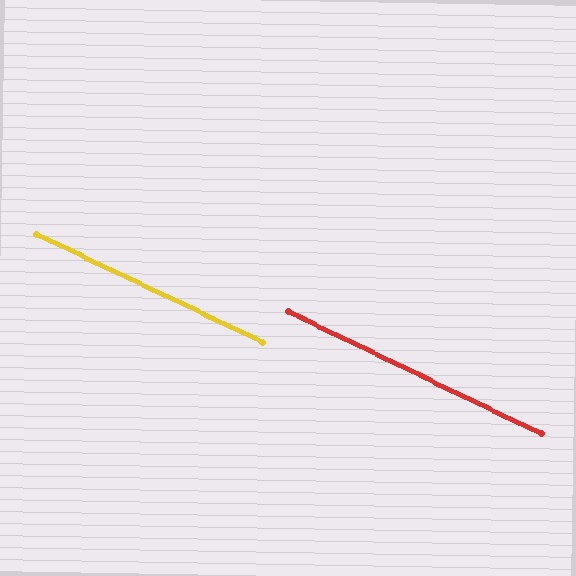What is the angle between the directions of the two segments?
Approximately 0 degrees.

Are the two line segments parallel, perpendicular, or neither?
Parallel — their directions differ by only 0.3°.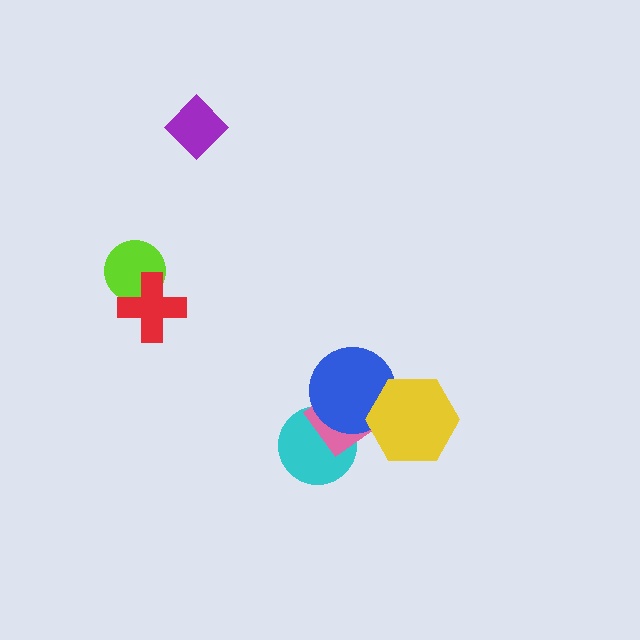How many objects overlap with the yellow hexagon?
2 objects overlap with the yellow hexagon.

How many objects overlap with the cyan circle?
2 objects overlap with the cyan circle.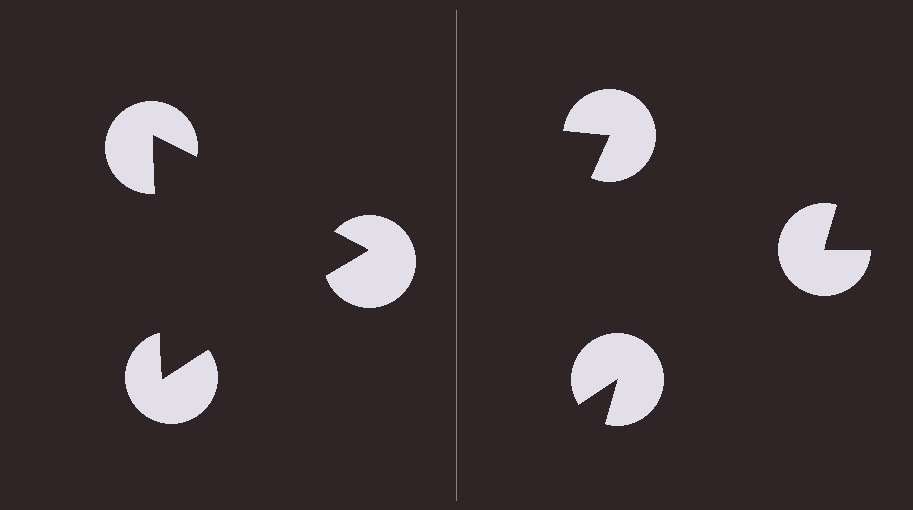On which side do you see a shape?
An illusory triangle appears on the left side. On the right side the wedge cuts are rotated, so no coherent shape forms.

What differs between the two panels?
The pac-man discs are positioned identically on both sides; only the wedge orientations differ. On the left they align to a triangle; on the right they are misaligned.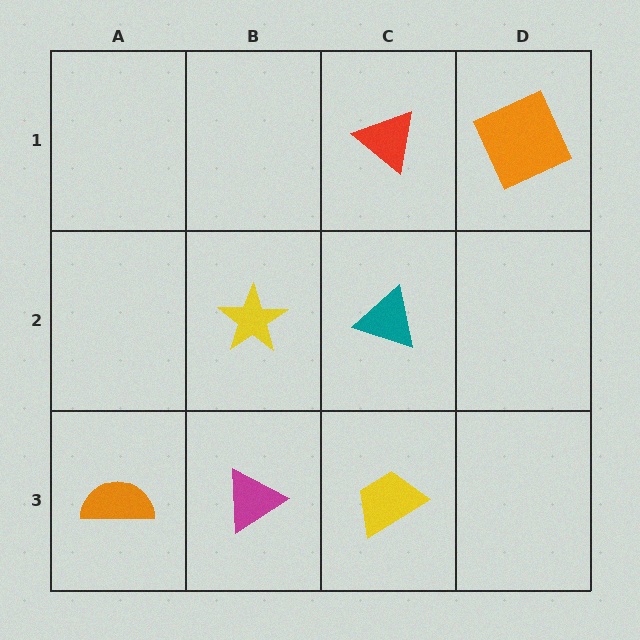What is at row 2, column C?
A teal triangle.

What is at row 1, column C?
A red triangle.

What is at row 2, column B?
A yellow star.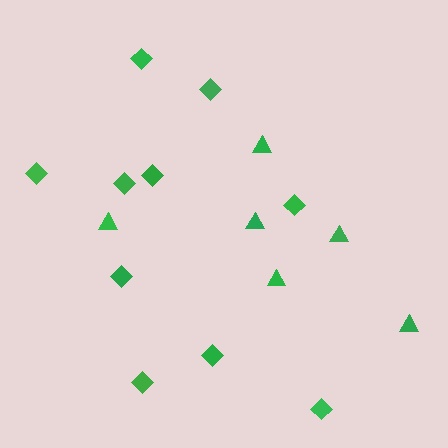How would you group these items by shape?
There are 2 groups: one group of diamonds (10) and one group of triangles (6).